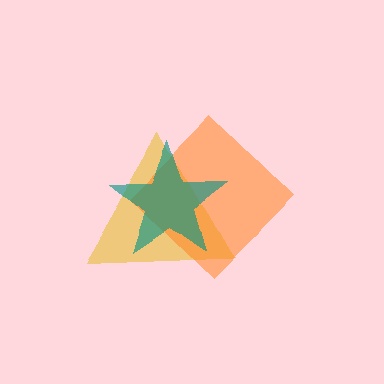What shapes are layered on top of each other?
The layered shapes are: a yellow triangle, an orange diamond, a teal star.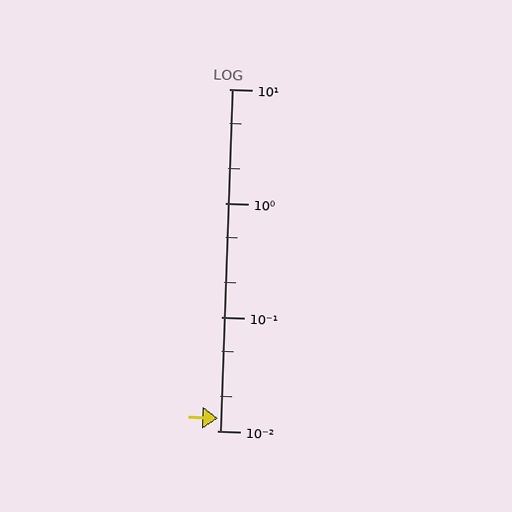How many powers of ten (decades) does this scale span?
The scale spans 3 decades, from 0.01 to 10.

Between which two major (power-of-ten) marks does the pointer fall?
The pointer is between 0.01 and 0.1.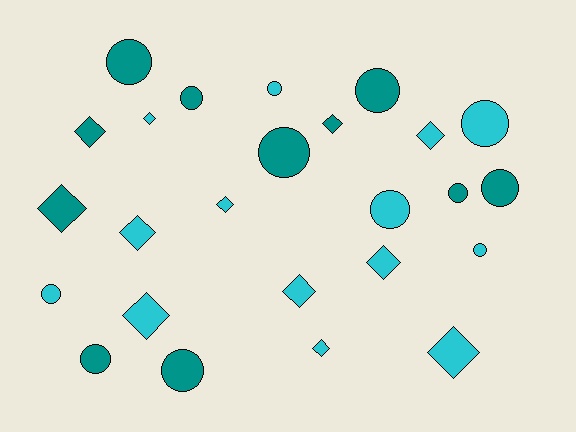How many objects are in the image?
There are 25 objects.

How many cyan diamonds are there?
There are 9 cyan diamonds.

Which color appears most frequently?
Cyan, with 14 objects.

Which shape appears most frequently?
Circle, with 13 objects.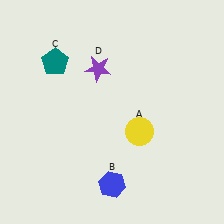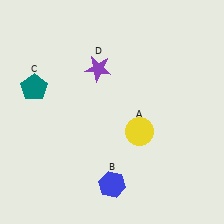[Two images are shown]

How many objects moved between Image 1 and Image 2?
1 object moved between the two images.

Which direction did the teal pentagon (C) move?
The teal pentagon (C) moved down.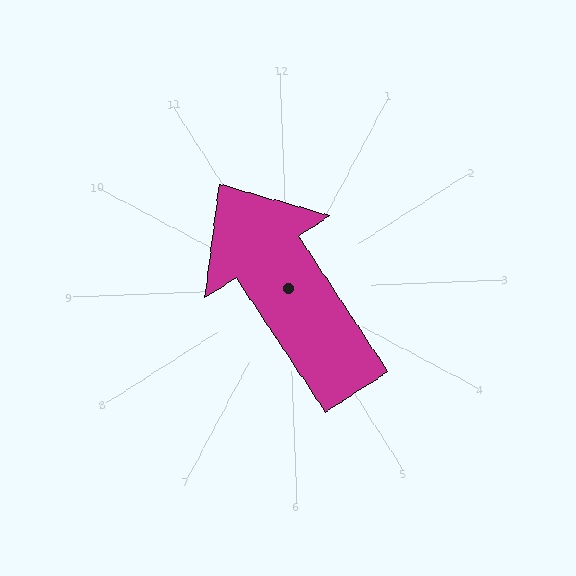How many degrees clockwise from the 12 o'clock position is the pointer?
Approximately 329 degrees.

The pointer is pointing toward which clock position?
Roughly 11 o'clock.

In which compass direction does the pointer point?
Northwest.